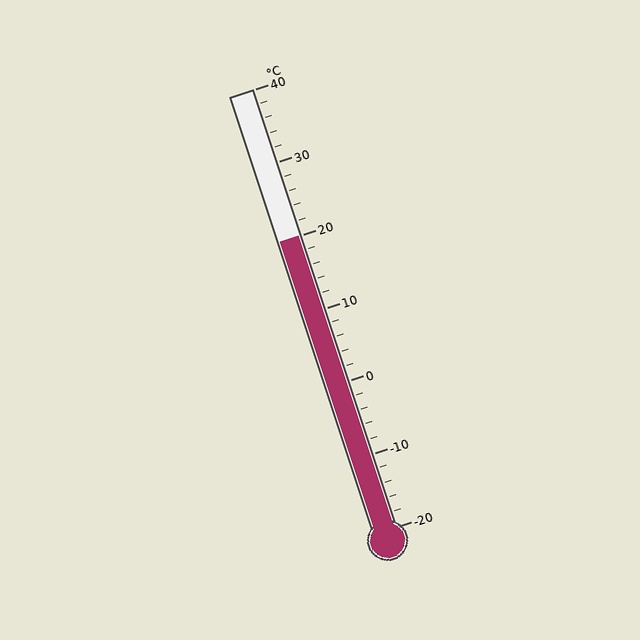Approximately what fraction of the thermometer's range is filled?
The thermometer is filled to approximately 65% of its range.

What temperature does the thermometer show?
The thermometer shows approximately 20°C.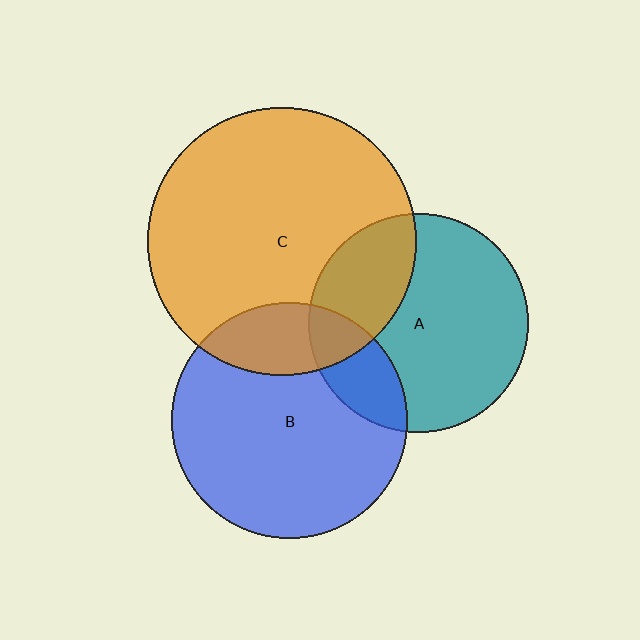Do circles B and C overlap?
Yes.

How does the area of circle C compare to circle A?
Approximately 1.5 times.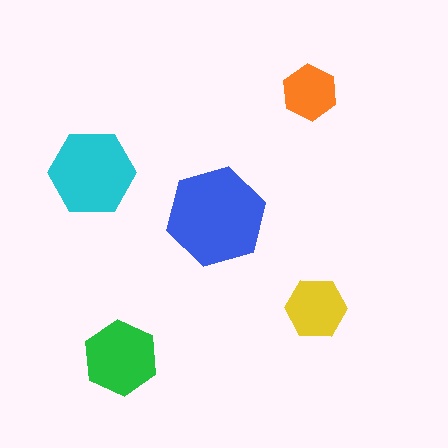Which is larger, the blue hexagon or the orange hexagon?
The blue one.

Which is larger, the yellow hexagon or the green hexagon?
The green one.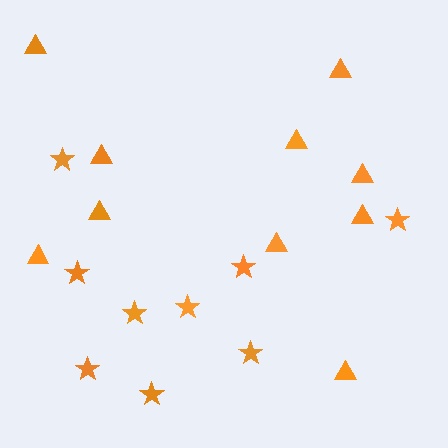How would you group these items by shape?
There are 2 groups: one group of triangles (10) and one group of stars (9).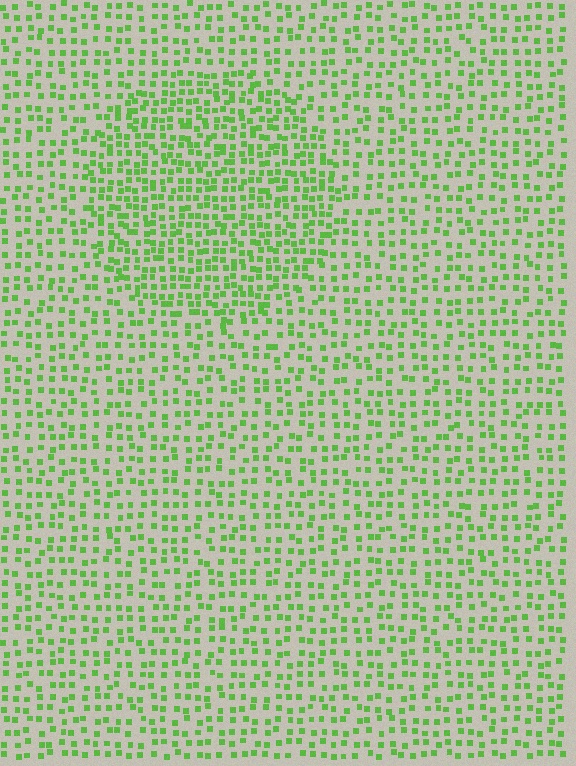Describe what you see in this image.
The image contains small lime elements arranged at two different densities. A circle-shaped region is visible where the elements are more densely packed than the surrounding area.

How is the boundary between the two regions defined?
The boundary is defined by a change in element density (approximately 1.7x ratio). All elements are the same color, size, and shape.